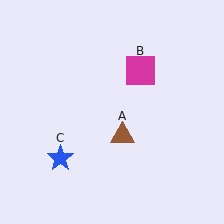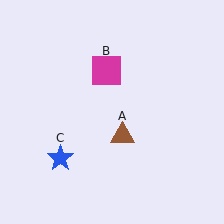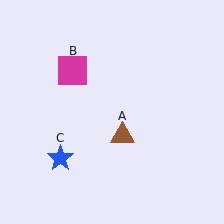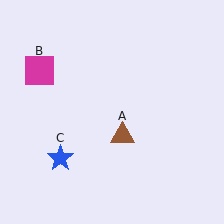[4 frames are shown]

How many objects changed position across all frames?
1 object changed position: magenta square (object B).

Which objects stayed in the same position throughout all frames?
Brown triangle (object A) and blue star (object C) remained stationary.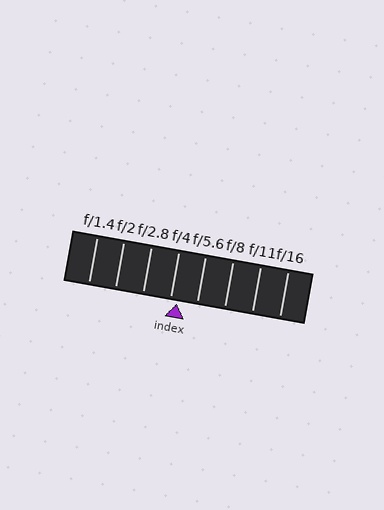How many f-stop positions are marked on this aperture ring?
There are 8 f-stop positions marked.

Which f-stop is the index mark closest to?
The index mark is closest to f/4.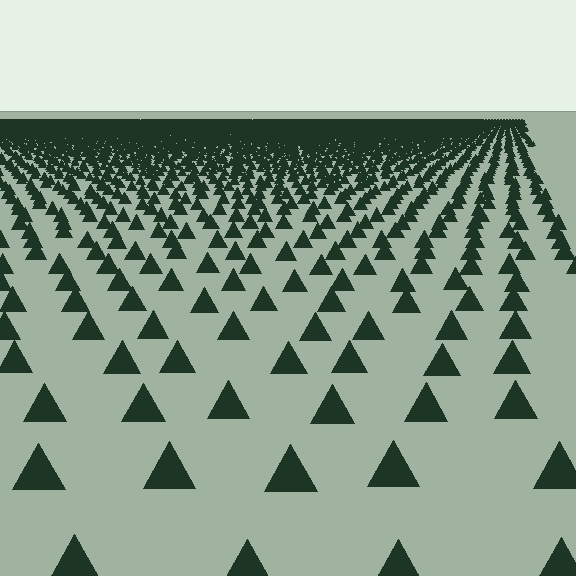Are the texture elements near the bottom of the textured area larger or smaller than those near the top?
Larger. Near the bottom, elements are closer to the viewer and appear at a bigger on-screen size.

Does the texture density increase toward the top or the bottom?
Density increases toward the top.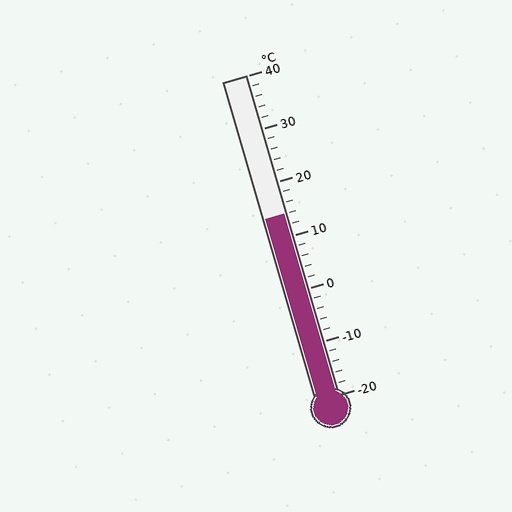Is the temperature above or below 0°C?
The temperature is above 0°C.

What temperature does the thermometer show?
The thermometer shows approximately 14°C.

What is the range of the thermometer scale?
The thermometer scale ranges from -20°C to 40°C.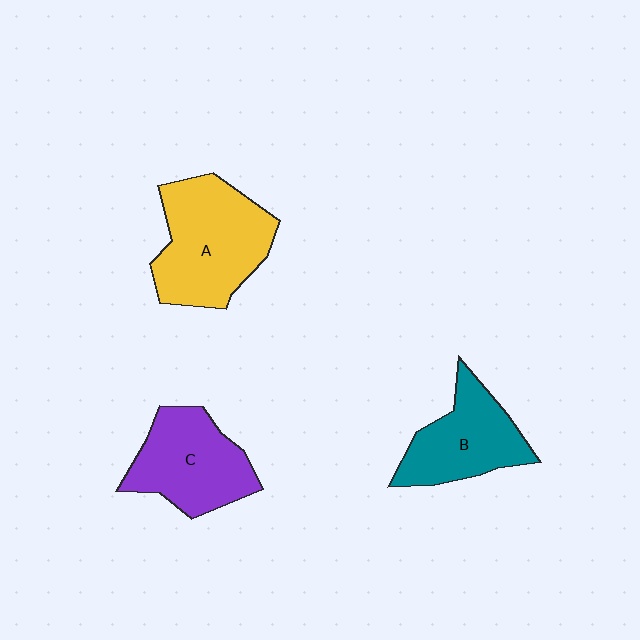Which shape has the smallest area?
Shape B (teal).